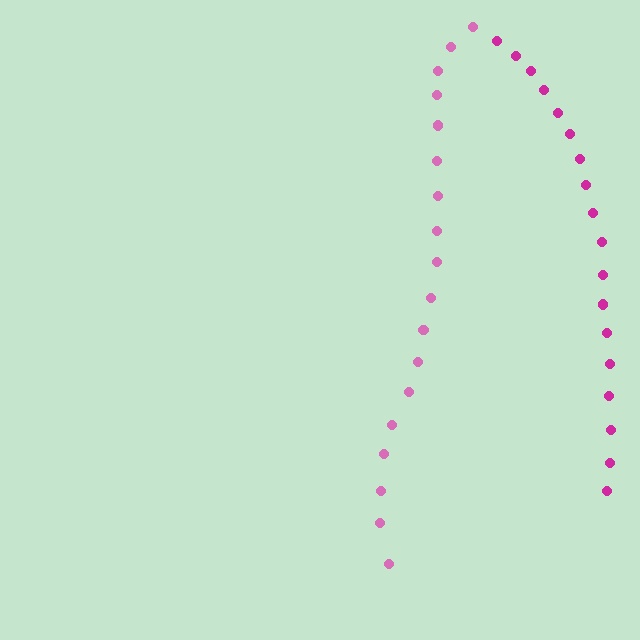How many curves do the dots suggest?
There are 2 distinct paths.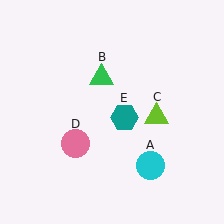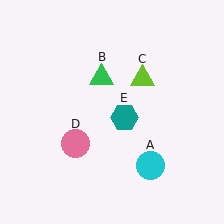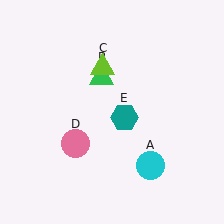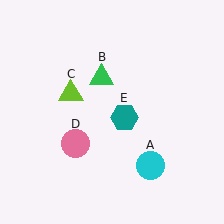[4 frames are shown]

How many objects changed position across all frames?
1 object changed position: lime triangle (object C).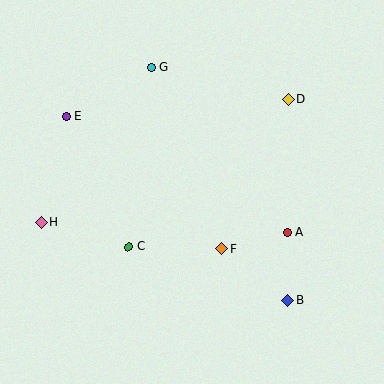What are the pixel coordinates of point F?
Point F is at (222, 249).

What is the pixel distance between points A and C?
The distance between A and C is 159 pixels.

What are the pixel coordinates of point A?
Point A is at (288, 232).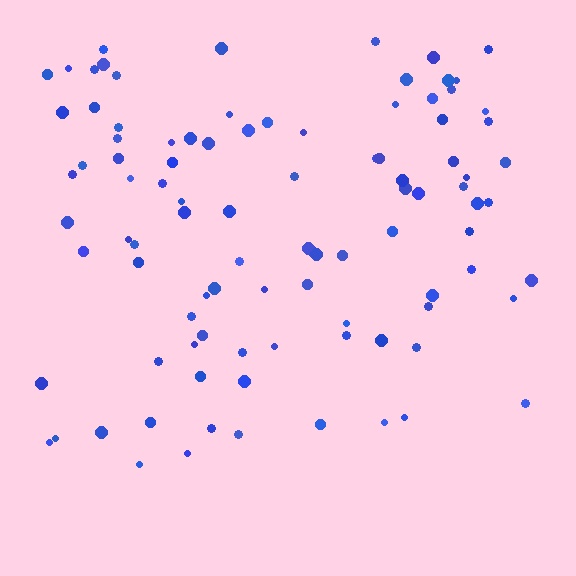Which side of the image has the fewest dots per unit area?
The bottom.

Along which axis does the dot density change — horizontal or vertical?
Vertical.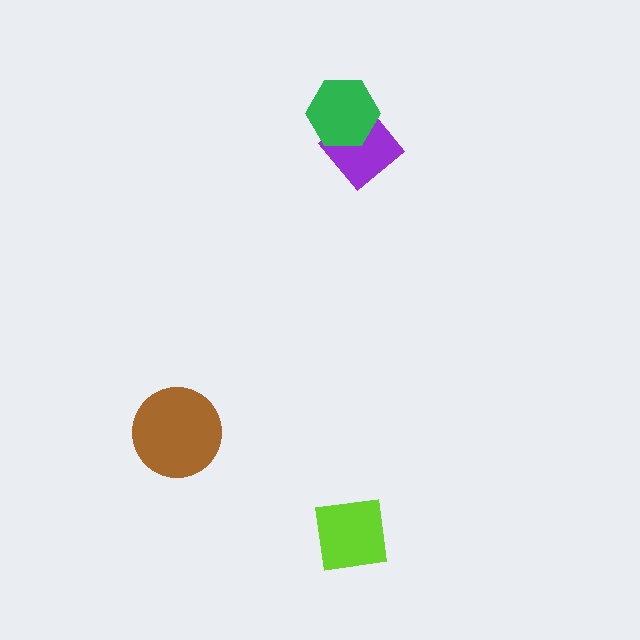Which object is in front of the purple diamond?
The green hexagon is in front of the purple diamond.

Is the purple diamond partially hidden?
Yes, it is partially covered by another shape.